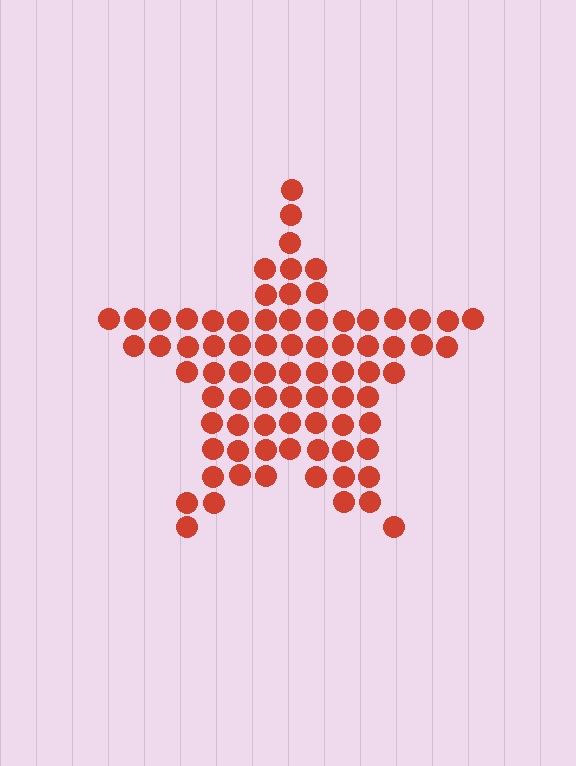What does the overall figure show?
The overall figure shows a star.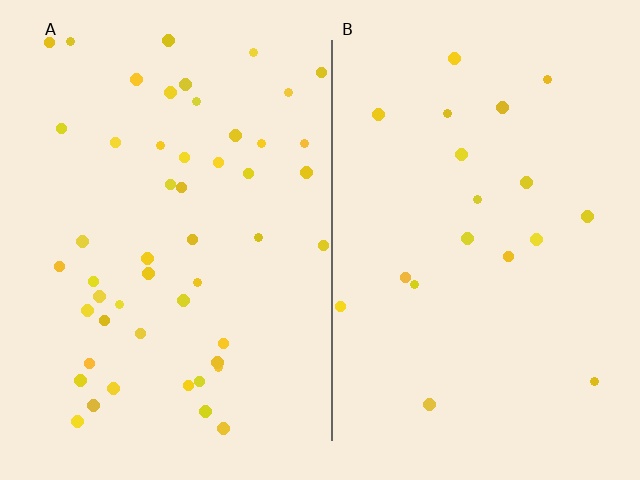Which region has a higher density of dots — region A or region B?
A (the left).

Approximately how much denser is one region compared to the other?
Approximately 2.6× — region A over region B.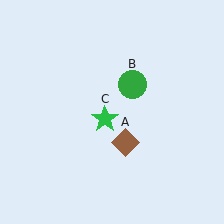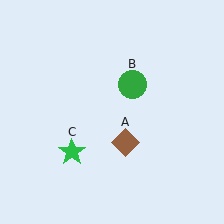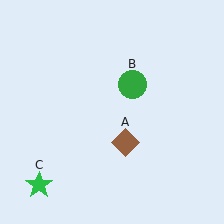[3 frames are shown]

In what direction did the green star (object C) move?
The green star (object C) moved down and to the left.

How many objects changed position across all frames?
1 object changed position: green star (object C).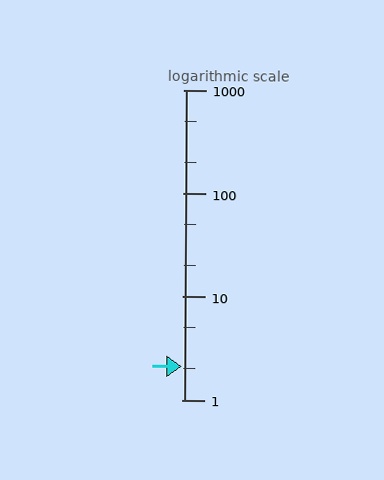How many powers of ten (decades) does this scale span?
The scale spans 3 decades, from 1 to 1000.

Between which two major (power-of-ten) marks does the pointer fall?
The pointer is between 1 and 10.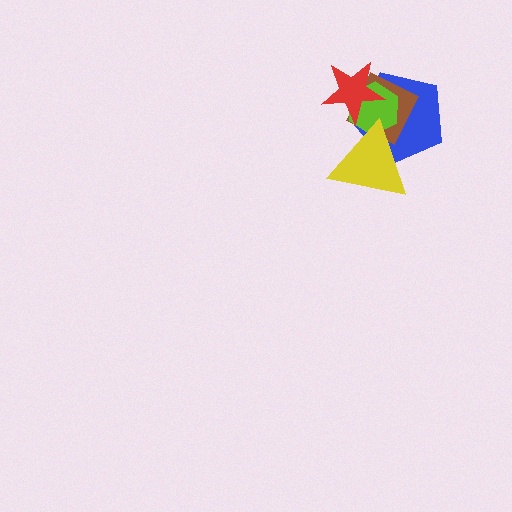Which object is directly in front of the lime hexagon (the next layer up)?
The red star is directly in front of the lime hexagon.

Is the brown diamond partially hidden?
Yes, it is partially covered by another shape.